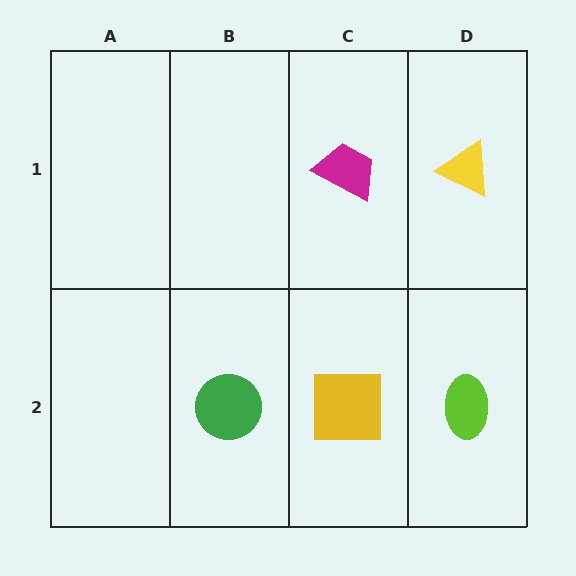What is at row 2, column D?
A lime ellipse.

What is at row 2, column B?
A green circle.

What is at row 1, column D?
A yellow triangle.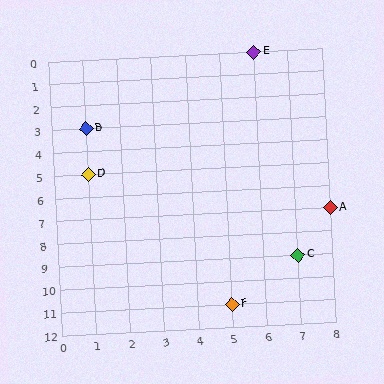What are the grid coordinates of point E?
Point E is at grid coordinates (6, 0).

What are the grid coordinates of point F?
Point F is at grid coordinates (5, 11).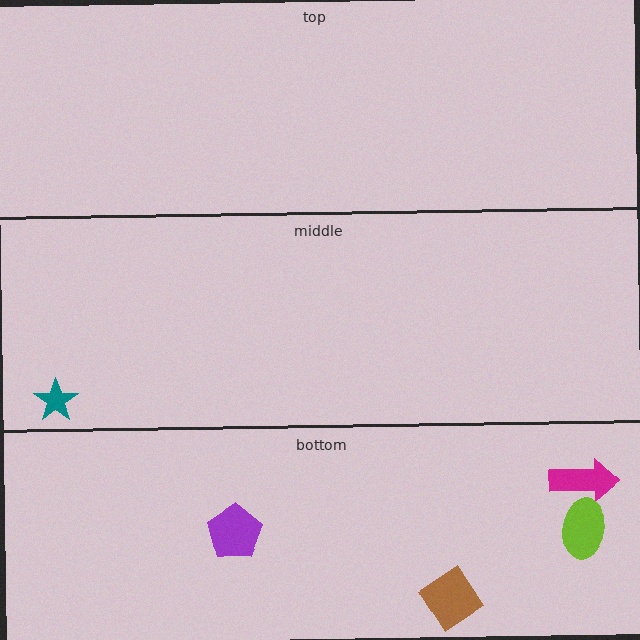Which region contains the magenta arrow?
The bottom region.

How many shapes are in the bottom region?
4.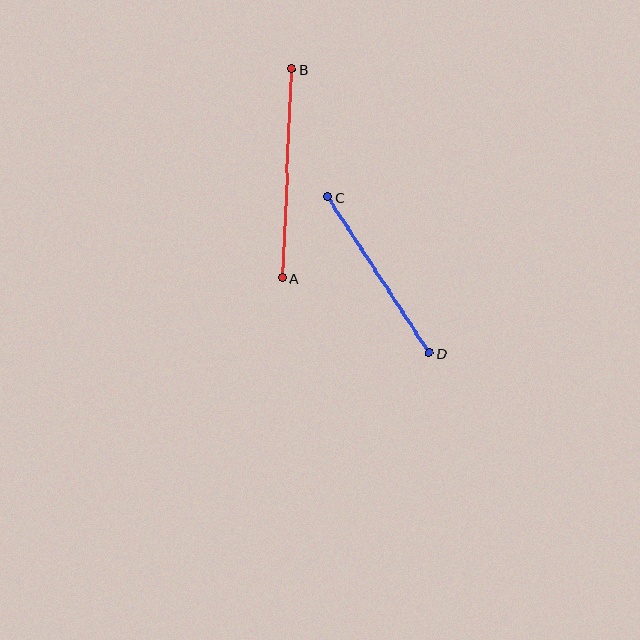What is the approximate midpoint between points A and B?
The midpoint is at approximately (287, 174) pixels.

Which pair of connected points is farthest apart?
Points A and B are farthest apart.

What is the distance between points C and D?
The distance is approximately 186 pixels.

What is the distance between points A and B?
The distance is approximately 209 pixels.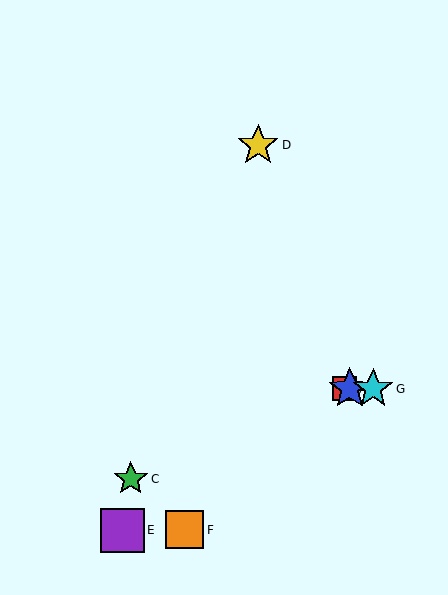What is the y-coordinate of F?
Object F is at y≈530.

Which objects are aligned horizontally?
Objects A, B, G are aligned horizontally.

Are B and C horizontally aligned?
No, B is at y≈389 and C is at y≈479.